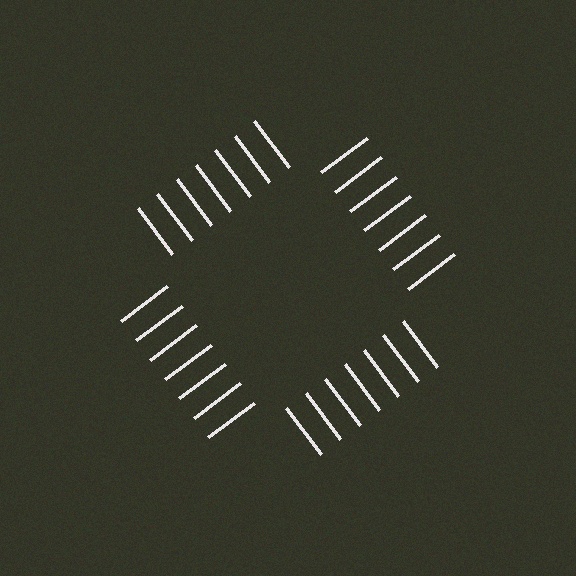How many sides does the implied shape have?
4 sides — the line-ends trace a square.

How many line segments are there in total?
28 — 7 along each of the 4 edges.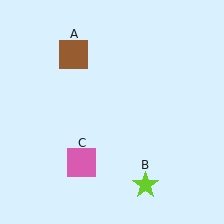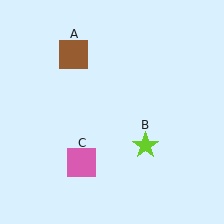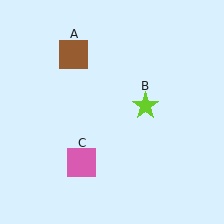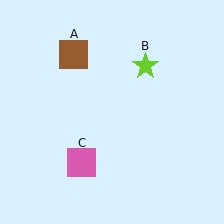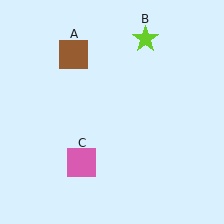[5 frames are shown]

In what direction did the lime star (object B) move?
The lime star (object B) moved up.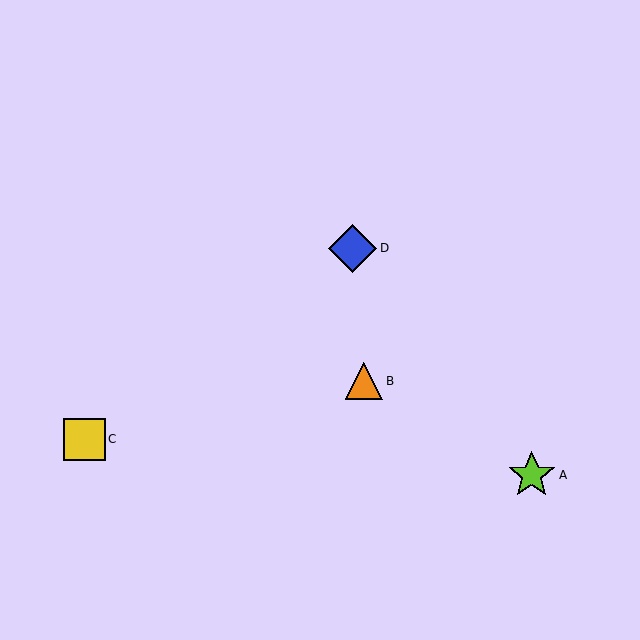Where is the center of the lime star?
The center of the lime star is at (532, 475).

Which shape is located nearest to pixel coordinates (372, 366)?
The orange triangle (labeled B) at (364, 381) is nearest to that location.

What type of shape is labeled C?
Shape C is a yellow square.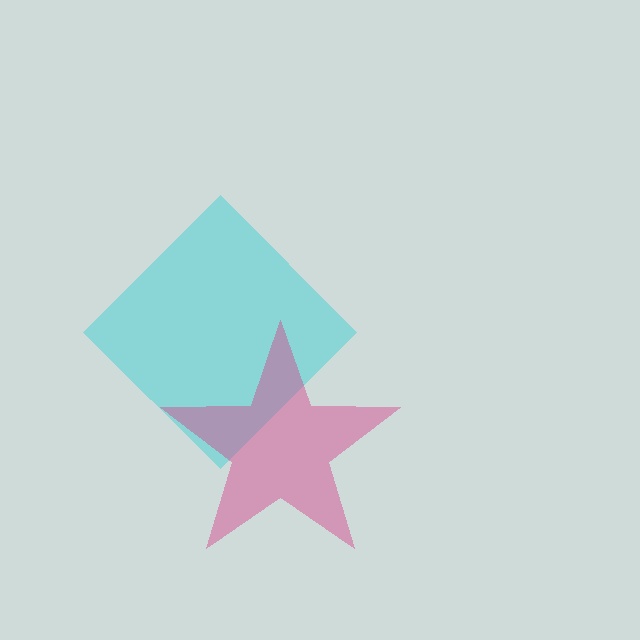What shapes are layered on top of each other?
The layered shapes are: a cyan diamond, a magenta star.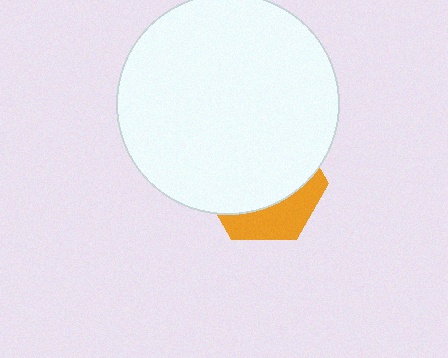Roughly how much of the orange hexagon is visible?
A small part of it is visible (roughly 30%).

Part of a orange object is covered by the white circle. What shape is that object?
It is a hexagon.